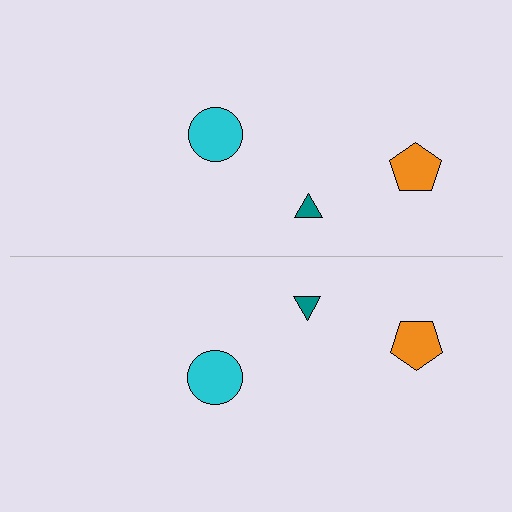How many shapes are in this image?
There are 6 shapes in this image.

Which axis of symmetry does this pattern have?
The pattern has a horizontal axis of symmetry running through the center of the image.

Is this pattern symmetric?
Yes, this pattern has bilateral (reflection) symmetry.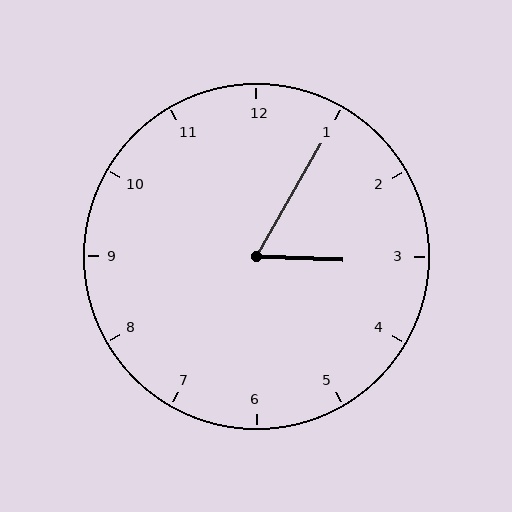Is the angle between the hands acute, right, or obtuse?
It is acute.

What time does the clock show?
3:05.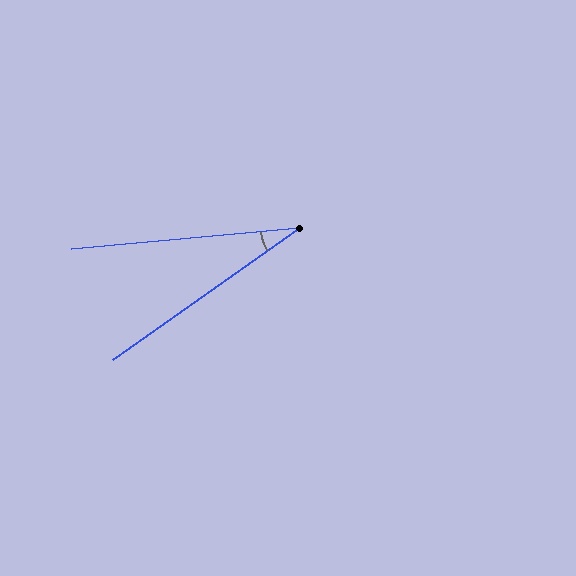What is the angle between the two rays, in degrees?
Approximately 30 degrees.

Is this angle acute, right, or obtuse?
It is acute.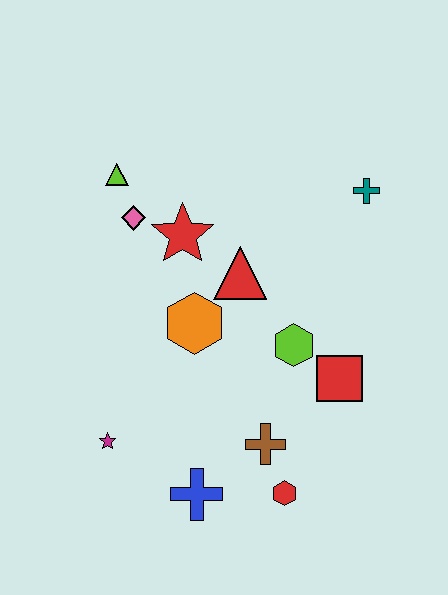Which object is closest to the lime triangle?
The pink diamond is closest to the lime triangle.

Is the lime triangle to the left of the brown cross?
Yes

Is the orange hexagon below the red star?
Yes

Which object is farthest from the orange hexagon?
The teal cross is farthest from the orange hexagon.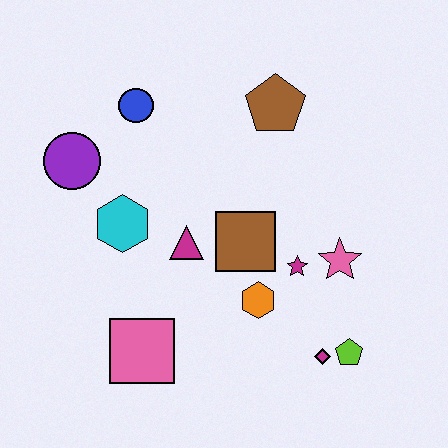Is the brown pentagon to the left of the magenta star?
Yes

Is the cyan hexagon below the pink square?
No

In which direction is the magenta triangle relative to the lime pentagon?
The magenta triangle is to the left of the lime pentagon.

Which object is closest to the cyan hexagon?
The magenta triangle is closest to the cyan hexagon.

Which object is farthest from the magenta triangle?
The lime pentagon is farthest from the magenta triangle.